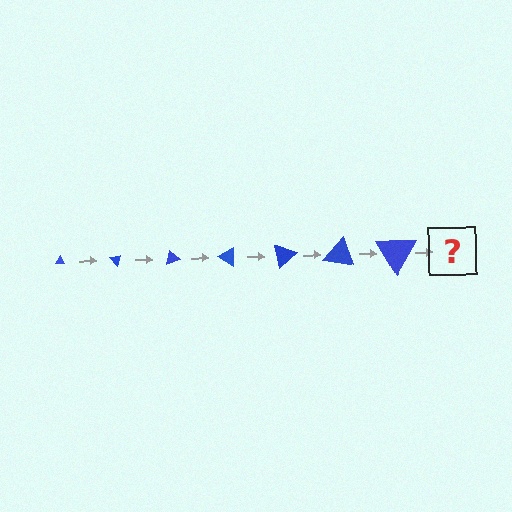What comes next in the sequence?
The next element should be a triangle, larger than the previous one and rotated 350 degrees from the start.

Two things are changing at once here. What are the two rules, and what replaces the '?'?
The two rules are that the triangle grows larger each step and it rotates 50 degrees each step. The '?' should be a triangle, larger than the previous one and rotated 350 degrees from the start.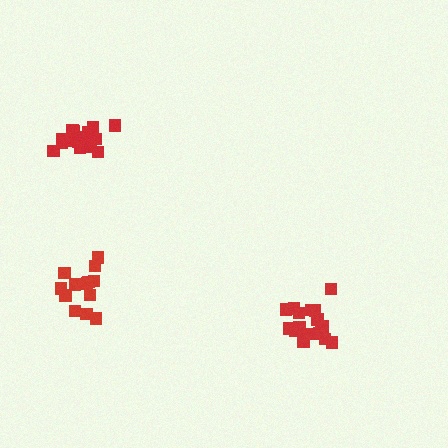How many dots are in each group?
Group 1: 14 dots, Group 2: 17 dots, Group 3: 18 dots (49 total).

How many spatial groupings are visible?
There are 3 spatial groupings.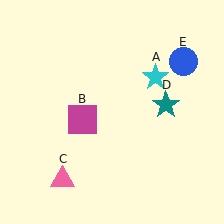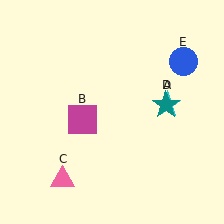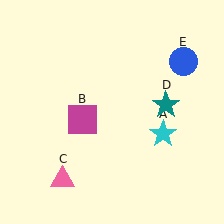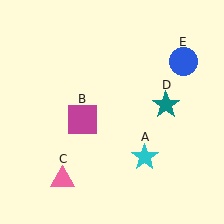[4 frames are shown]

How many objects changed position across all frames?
1 object changed position: cyan star (object A).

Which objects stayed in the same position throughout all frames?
Magenta square (object B) and pink triangle (object C) and teal star (object D) and blue circle (object E) remained stationary.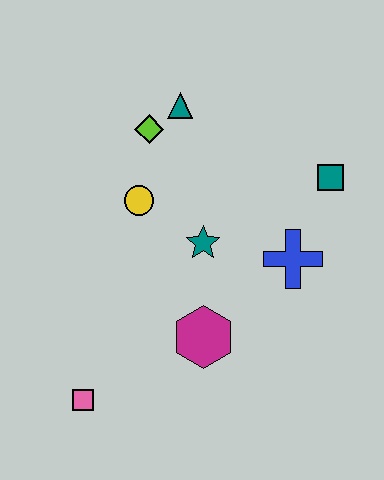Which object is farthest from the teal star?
The pink square is farthest from the teal star.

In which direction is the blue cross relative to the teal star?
The blue cross is to the right of the teal star.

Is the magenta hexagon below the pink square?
No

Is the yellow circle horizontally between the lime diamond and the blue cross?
No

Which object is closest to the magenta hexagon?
The teal star is closest to the magenta hexagon.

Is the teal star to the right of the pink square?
Yes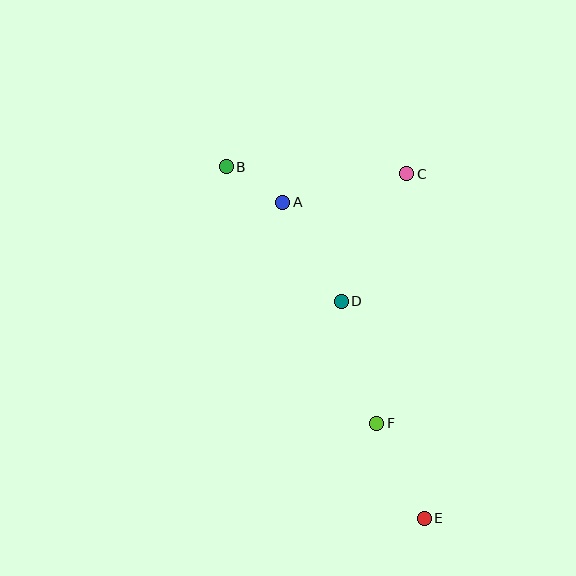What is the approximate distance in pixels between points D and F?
The distance between D and F is approximately 127 pixels.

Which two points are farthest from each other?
Points B and E are farthest from each other.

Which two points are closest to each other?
Points A and B are closest to each other.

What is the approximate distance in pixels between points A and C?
The distance between A and C is approximately 127 pixels.